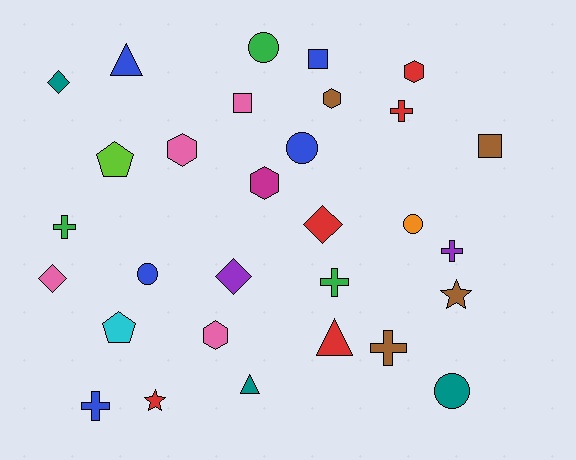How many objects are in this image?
There are 30 objects.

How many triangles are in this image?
There are 3 triangles.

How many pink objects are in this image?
There are 4 pink objects.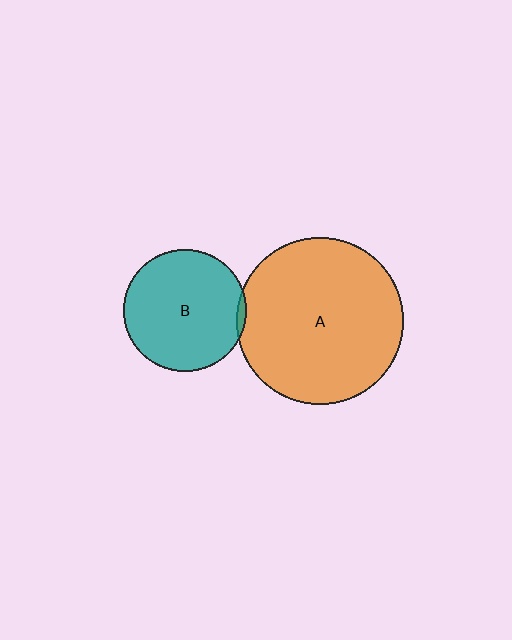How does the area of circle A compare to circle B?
Approximately 1.8 times.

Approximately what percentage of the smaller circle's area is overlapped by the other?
Approximately 5%.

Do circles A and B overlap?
Yes.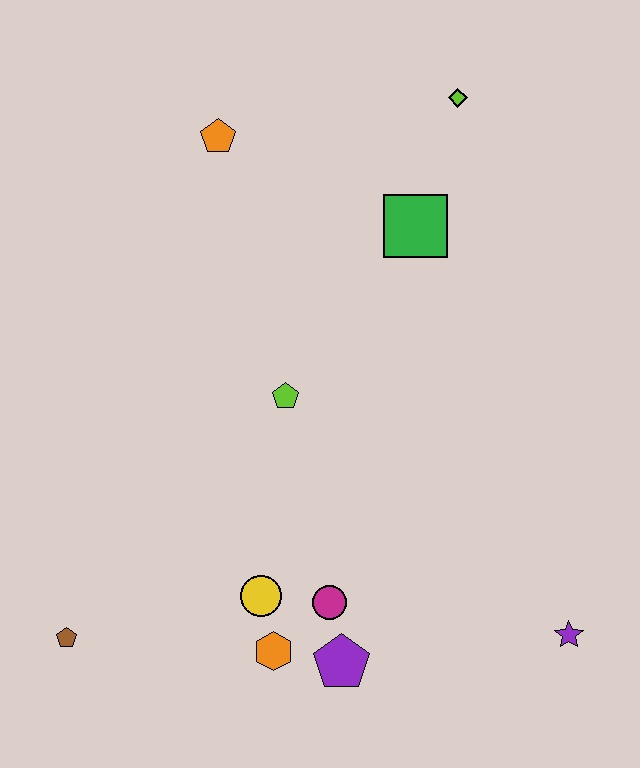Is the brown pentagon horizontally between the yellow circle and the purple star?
No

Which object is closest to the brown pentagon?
The yellow circle is closest to the brown pentagon.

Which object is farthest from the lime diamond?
The brown pentagon is farthest from the lime diamond.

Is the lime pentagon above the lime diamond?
No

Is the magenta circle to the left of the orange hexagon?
No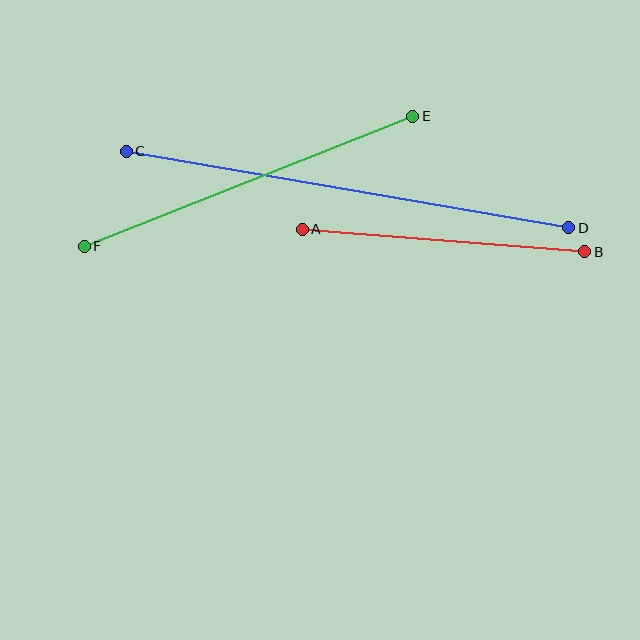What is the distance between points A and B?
The distance is approximately 284 pixels.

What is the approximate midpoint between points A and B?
The midpoint is at approximately (443, 241) pixels.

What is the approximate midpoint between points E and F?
The midpoint is at approximately (249, 181) pixels.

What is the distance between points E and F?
The distance is approximately 353 pixels.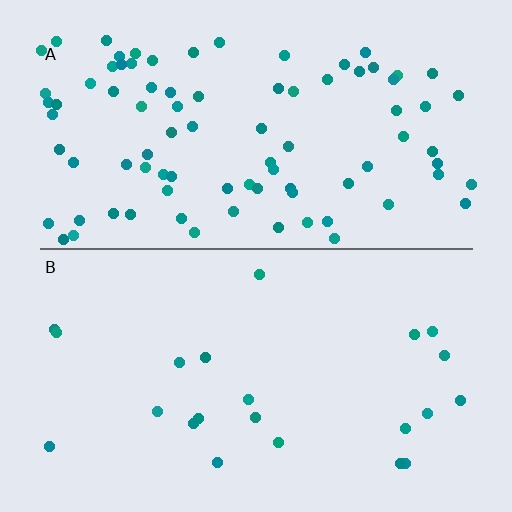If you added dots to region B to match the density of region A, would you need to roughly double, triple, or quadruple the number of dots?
Approximately quadruple.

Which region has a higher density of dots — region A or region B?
A (the top).